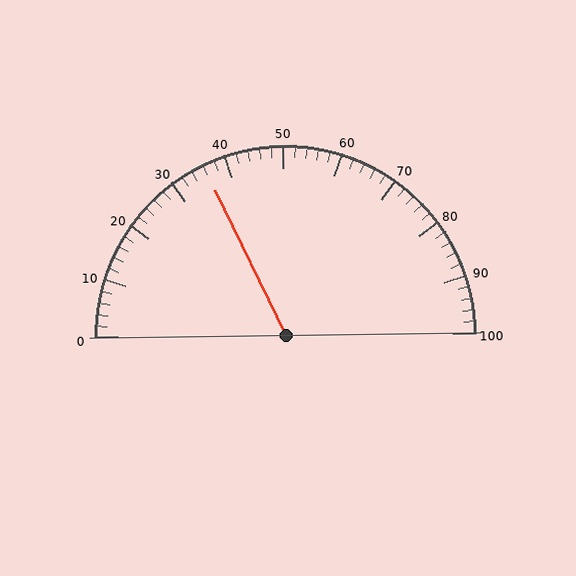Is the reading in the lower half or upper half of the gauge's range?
The reading is in the lower half of the range (0 to 100).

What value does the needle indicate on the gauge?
The needle indicates approximately 36.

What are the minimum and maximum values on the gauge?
The gauge ranges from 0 to 100.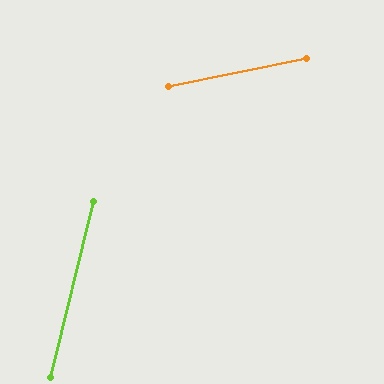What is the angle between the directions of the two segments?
Approximately 65 degrees.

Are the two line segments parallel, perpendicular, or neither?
Neither parallel nor perpendicular — they differ by about 65°.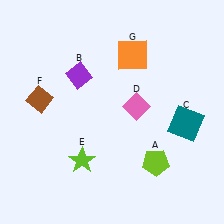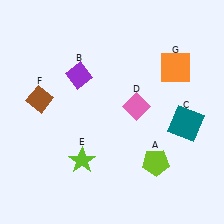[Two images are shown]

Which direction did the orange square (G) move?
The orange square (G) moved right.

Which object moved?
The orange square (G) moved right.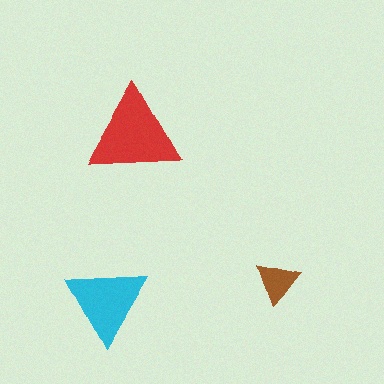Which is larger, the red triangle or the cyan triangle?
The red one.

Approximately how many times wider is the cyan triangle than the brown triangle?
About 2 times wider.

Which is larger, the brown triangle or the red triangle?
The red one.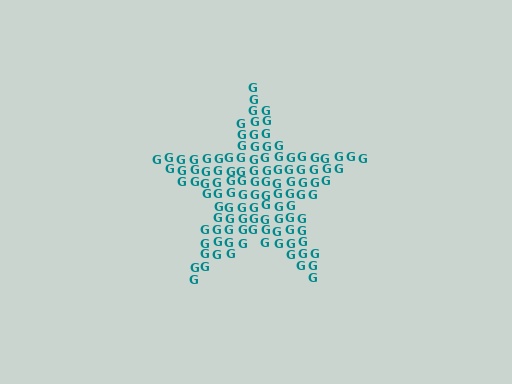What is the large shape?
The large shape is a star.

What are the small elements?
The small elements are letter G's.